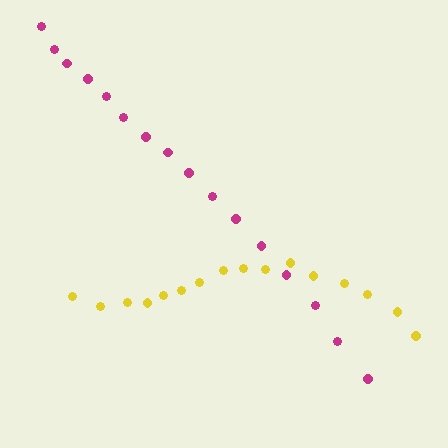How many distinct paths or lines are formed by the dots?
There are 2 distinct paths.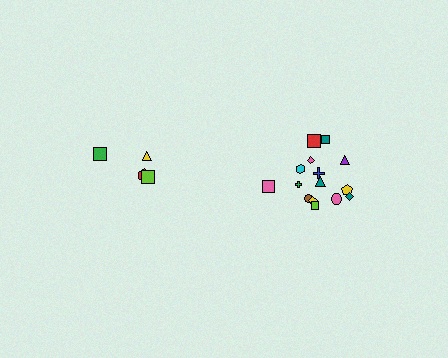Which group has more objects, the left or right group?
The right group.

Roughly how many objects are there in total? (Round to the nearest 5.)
Roughly 20 objects in total.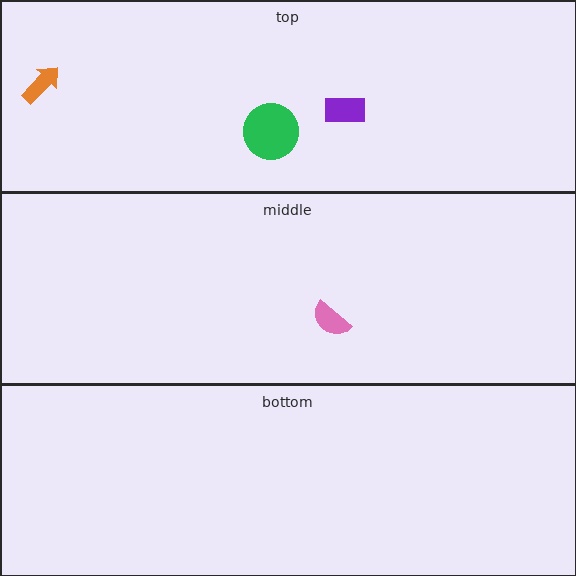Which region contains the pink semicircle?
The middle region.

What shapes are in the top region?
The orange arrow, the purple rectangle, the green circle.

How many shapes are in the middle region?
1.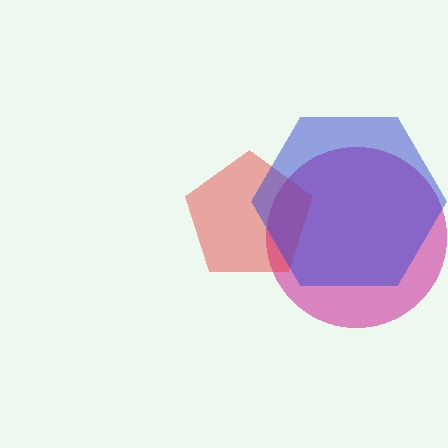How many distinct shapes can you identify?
There are 3 distinct shapes: a magenta circle, a red pentagon, a blue hexagon.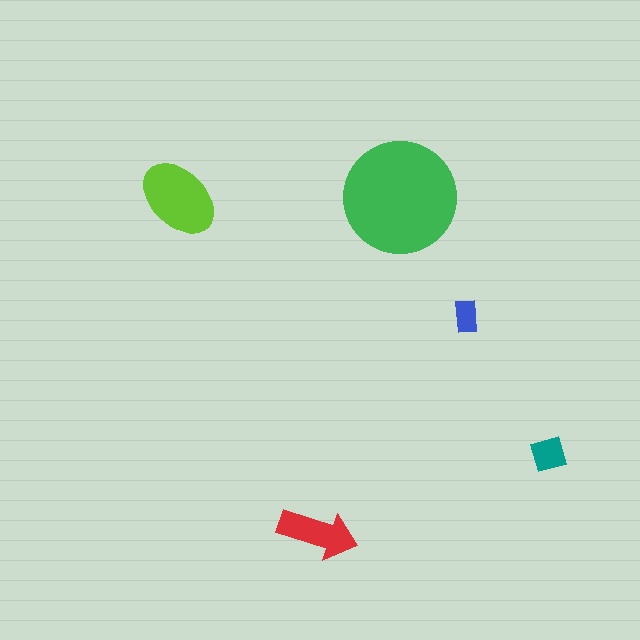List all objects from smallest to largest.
The blue rectangle, the teal diamond, the red arrow, the lime ellipse, the green circle.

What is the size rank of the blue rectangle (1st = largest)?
5th.